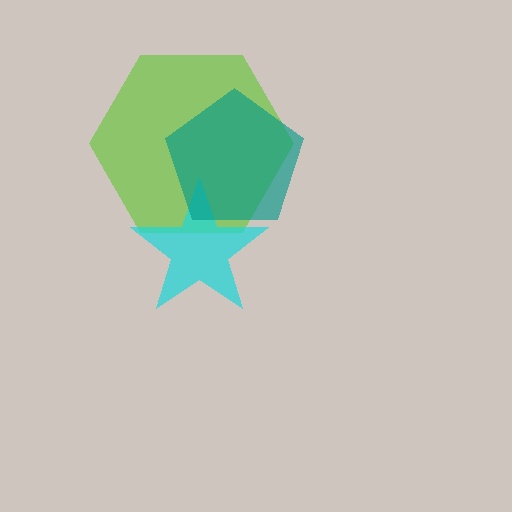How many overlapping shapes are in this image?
There are 3 overlapping shapes in the image.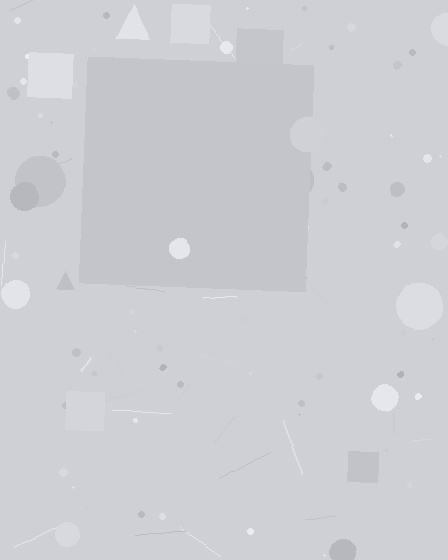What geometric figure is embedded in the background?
A square is embedded in the background.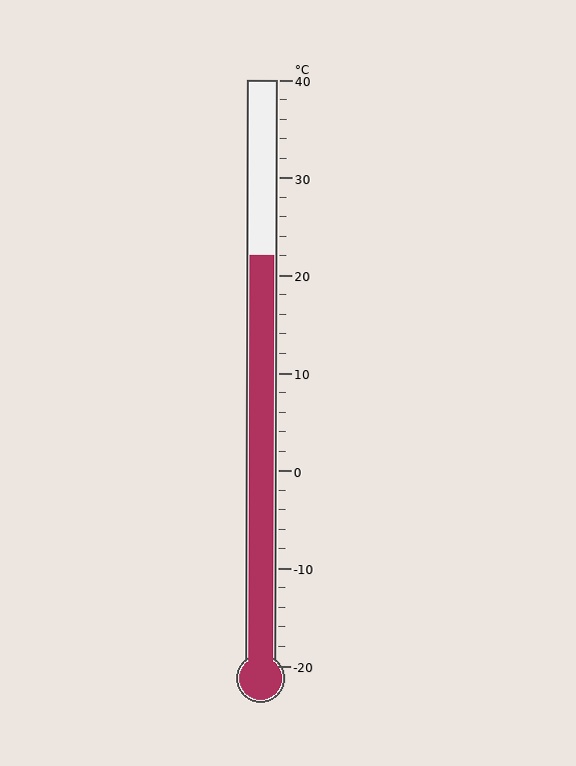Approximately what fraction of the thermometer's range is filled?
The thermometer is filled to approximately 70% of its range.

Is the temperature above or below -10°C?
The temperature is above -10°C.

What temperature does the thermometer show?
The thermometer shows approximately 22°C.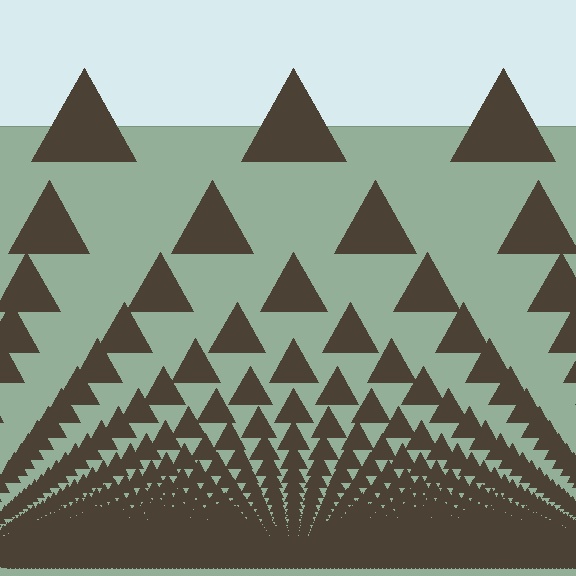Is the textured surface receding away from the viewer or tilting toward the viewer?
The surface appears to tilt toward the viewer. Texture elements get larger and sparser toward the top.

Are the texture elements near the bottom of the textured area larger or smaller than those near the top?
Smaller. The gradient is inverted — elements near the bottom are smaller and denser.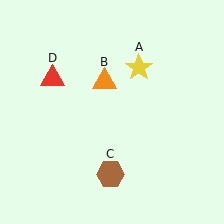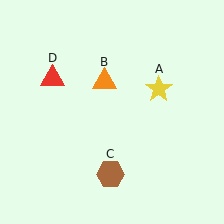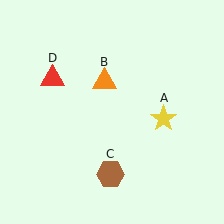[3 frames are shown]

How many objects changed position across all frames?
1 object changed position: yellow star (object A).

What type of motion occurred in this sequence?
The yellow star (object A) rotated clockwise around the center of the scene.